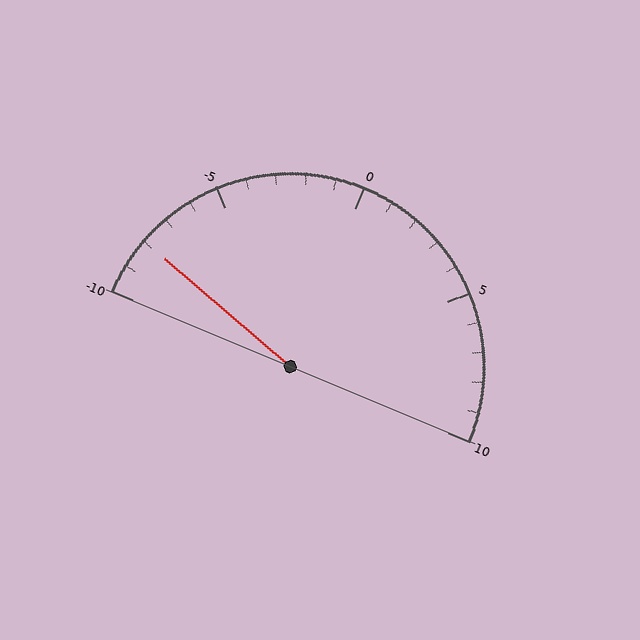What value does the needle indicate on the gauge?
The needle indicates approximately -8.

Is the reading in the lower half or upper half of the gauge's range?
The reading is in the lower half of the range (-10 to 10).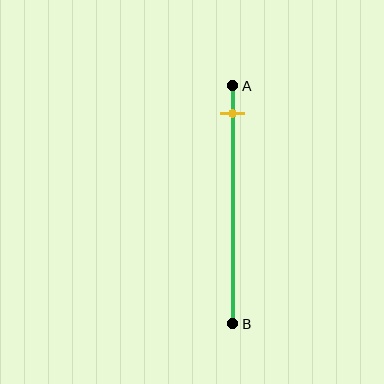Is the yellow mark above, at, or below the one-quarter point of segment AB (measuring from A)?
The yellow mark is above the one-quarter point of segment AB.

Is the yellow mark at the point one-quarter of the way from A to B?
No, the mark is at about 10% from A, not at the 25% one-quarter point.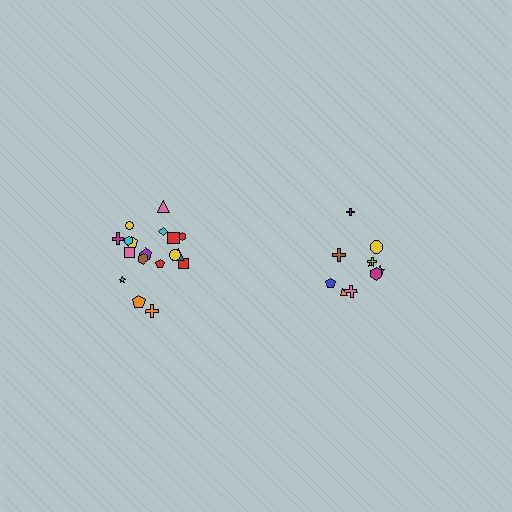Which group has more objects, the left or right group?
The left group.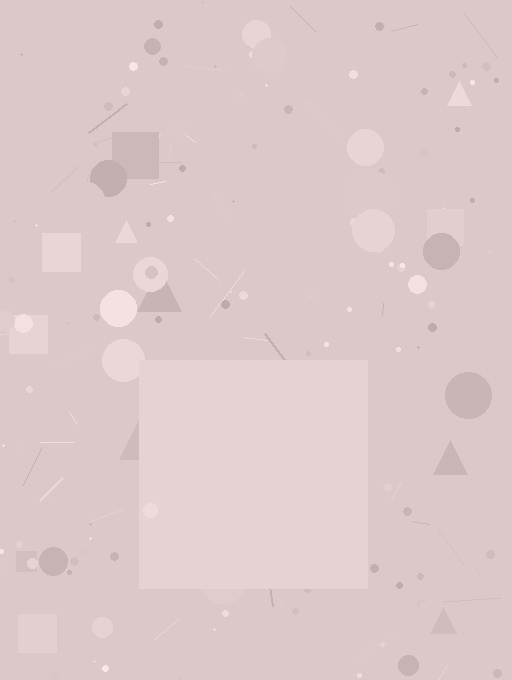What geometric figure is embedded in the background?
A square is embedded in the background.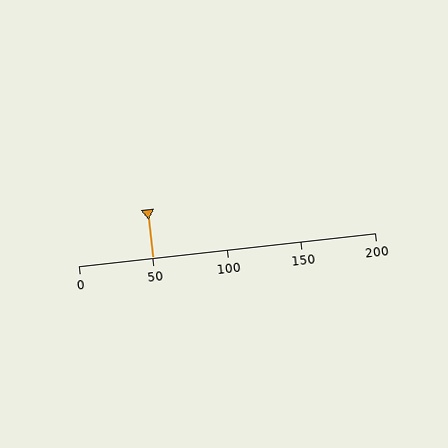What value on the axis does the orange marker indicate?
The marker indicates approximately 50.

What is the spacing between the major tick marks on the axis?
The major ticks are spaced 50 apart.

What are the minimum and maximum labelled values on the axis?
The axis runs from 0 to 200.